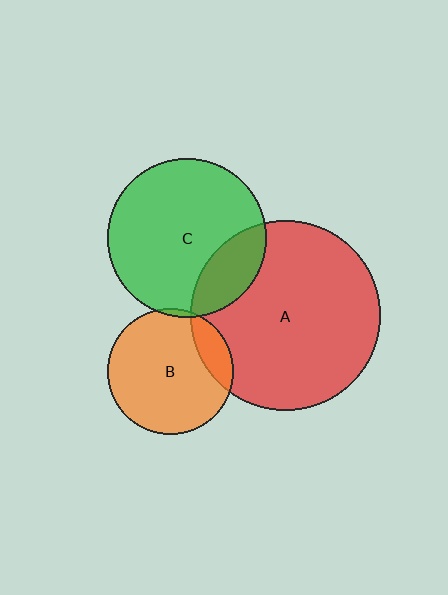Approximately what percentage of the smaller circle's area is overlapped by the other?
Approximately 15%.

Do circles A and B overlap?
Yes.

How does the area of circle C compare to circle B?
Approximately 1.6 times.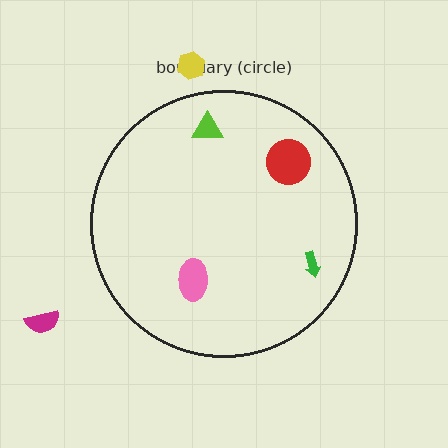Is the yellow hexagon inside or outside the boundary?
Outside.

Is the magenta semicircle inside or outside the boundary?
Outside.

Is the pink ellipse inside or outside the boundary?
Inside.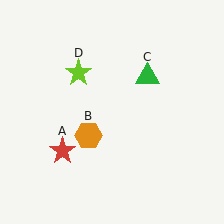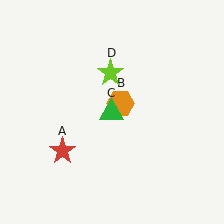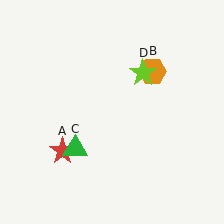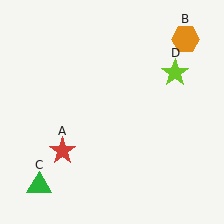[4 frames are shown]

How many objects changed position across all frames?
3 objects changed position: orange hexagon (object B), green triangle (object C), lime star (object D).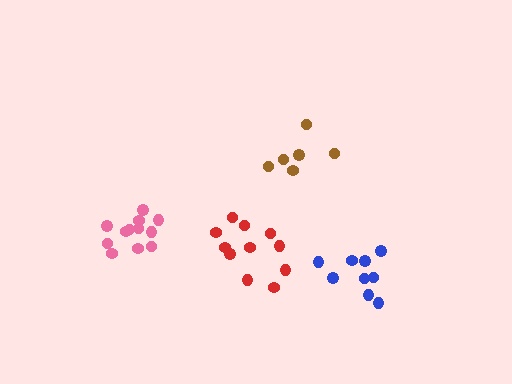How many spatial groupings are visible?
There are 4 spatial groupings.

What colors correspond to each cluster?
The clusters are colored: brown, blue, red, pink.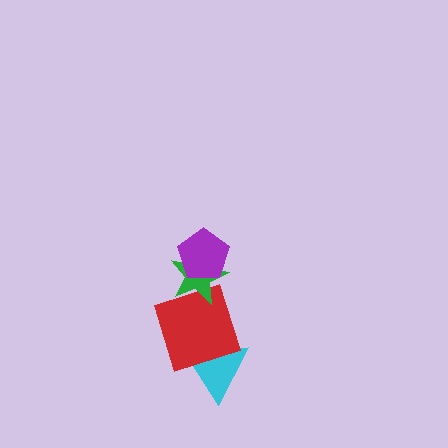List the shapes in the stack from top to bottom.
From top to bottom: the purple pentagon, the green star, the red square, the cyan triangle.